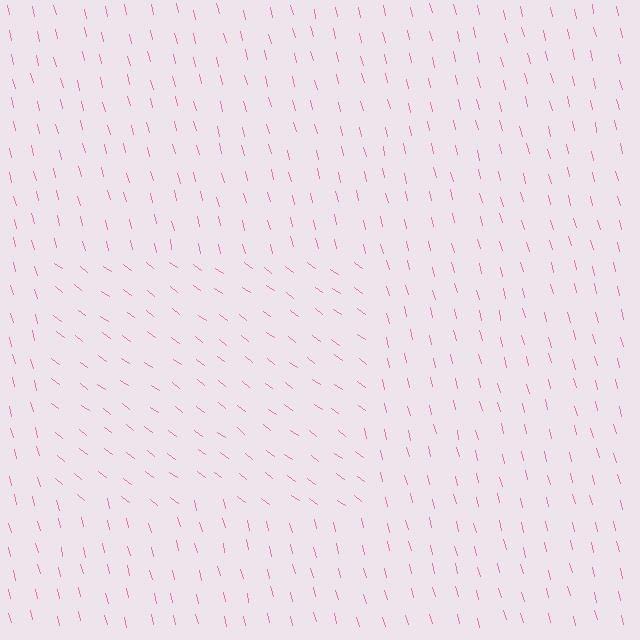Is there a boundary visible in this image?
Yes, there is a texture boundary formed by a change in line orientation.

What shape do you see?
I see a rectangle.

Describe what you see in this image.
The image is filled with small pink line segments. A rectangle region in the image has lines oriented differently from the surrounding lines, creating a visible texture boundary.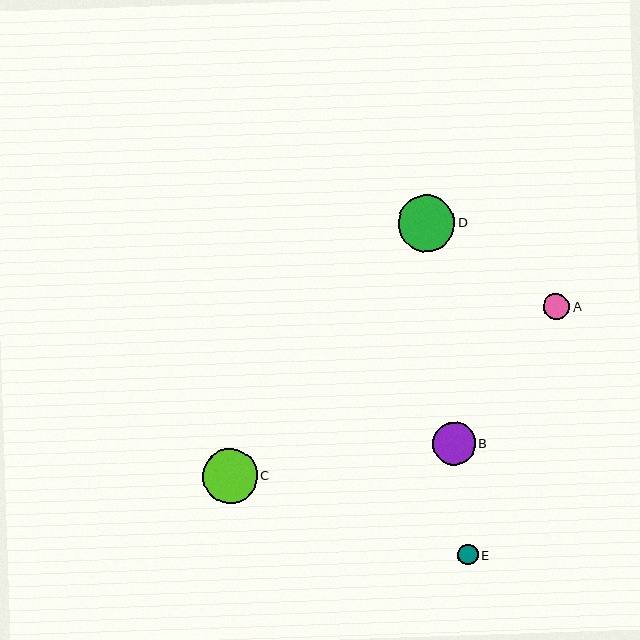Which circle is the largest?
Circle D is the largest with a size of approximately 57 pixels.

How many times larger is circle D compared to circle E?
Circle D is approximately 2.8 times the size of circle E.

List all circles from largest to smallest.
From largest to smallest: D, C, B, A, E.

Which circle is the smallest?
Circle E is the smallest with a size of approximately 20 pixels.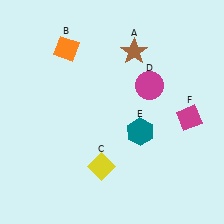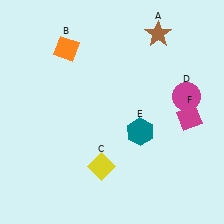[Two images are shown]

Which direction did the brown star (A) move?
The brown star (A) moved right.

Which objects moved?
The objects that moved are: the brown star (A), the magenta circle (D).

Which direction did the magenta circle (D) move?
The magenta circle (D) moved right.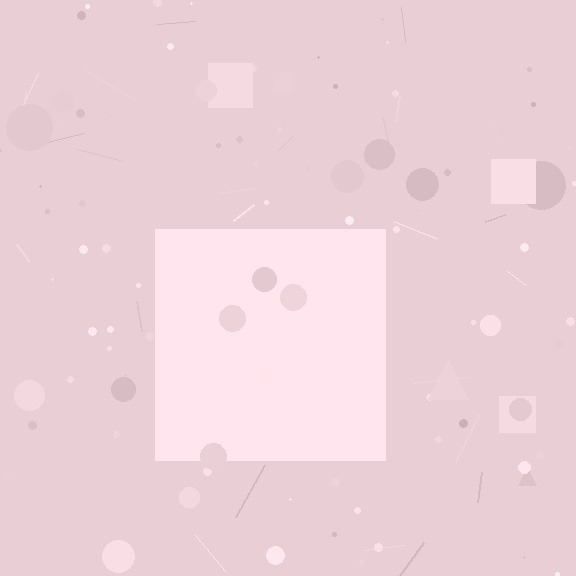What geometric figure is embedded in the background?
A square is embedded in the background.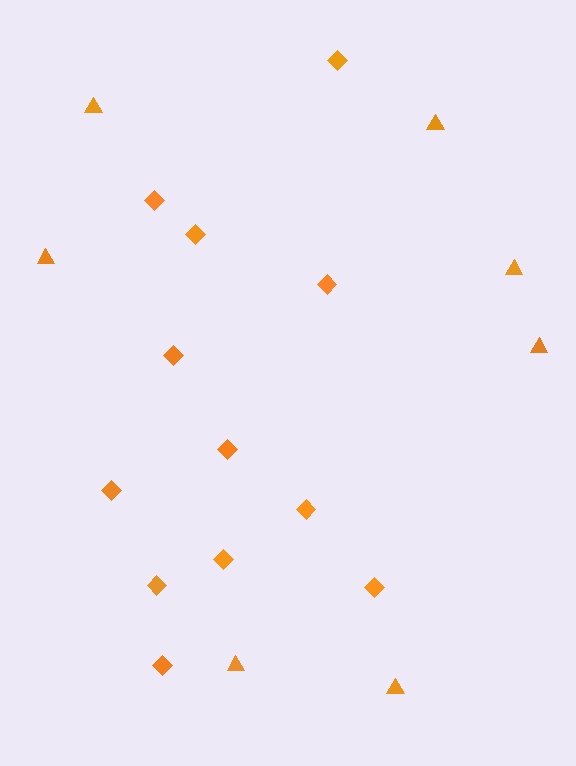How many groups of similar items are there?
There are 2 groups: one group of triangles (7) and one group of diamonds (12).